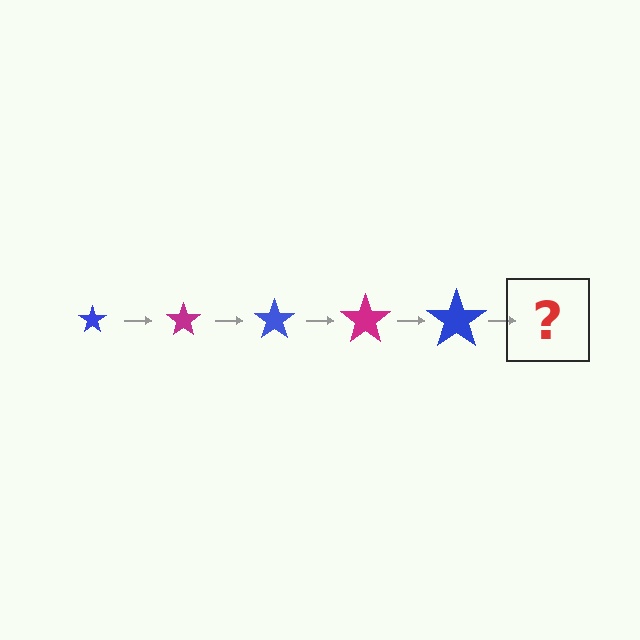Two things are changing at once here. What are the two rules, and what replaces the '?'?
The two rules are that the star grows larger each step and the color cycles through blue and magenta. The '?' should be a magenta star, larger than the previous one.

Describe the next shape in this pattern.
It should be a magenta star, larger than the previous one.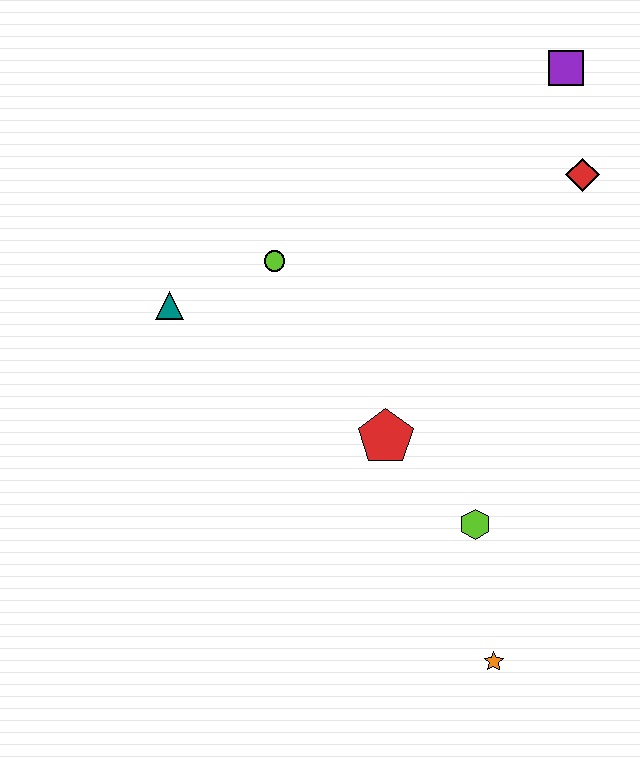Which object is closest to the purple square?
The red diamond is closest to the purple square.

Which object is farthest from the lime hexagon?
The purple square is farthest from the lime hexagon.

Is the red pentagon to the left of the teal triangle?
No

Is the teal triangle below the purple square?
Yes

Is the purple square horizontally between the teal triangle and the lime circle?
No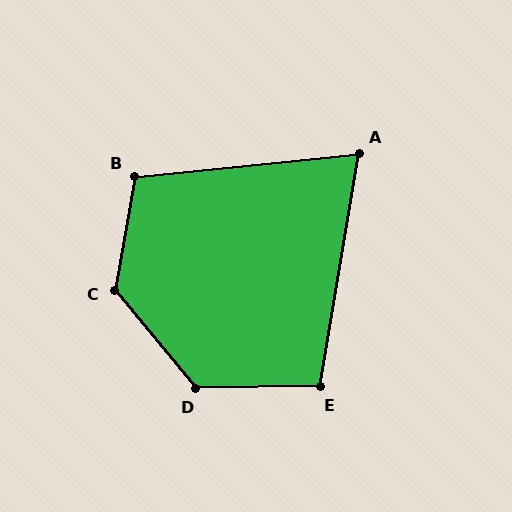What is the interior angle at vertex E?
Approximately 100 degrees (obtuse).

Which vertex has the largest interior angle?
C, at approximately 131 degrees.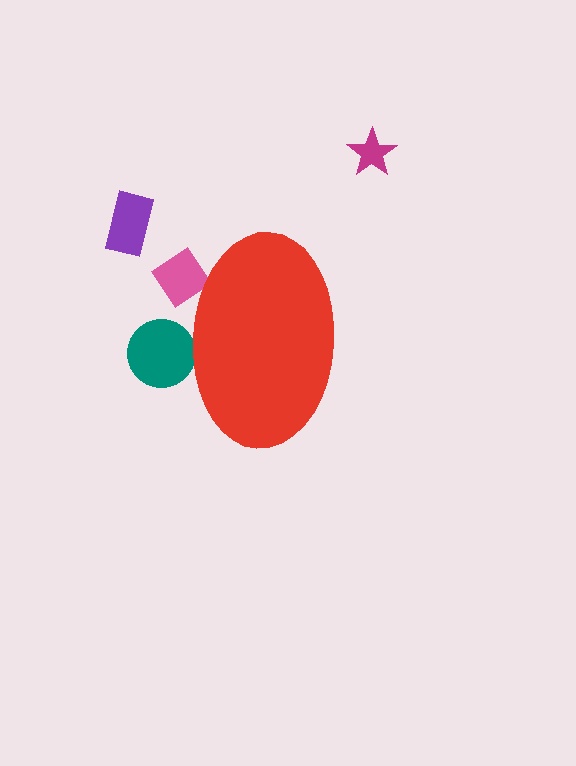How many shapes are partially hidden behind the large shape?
2 shapes are partially hidden.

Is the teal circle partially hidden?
Yes, the teal circle is partially hidden behind the red ellipse.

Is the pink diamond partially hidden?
Yes, the pink diamond is partially hidden behind the red ellipse.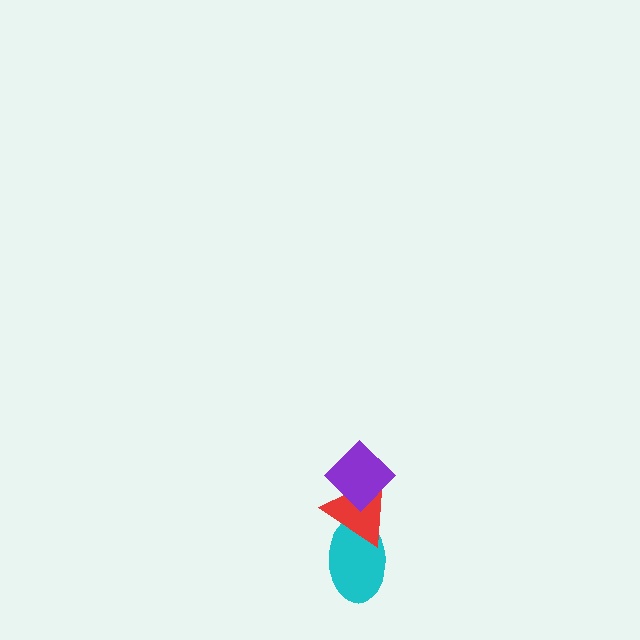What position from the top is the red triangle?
The red triangle is 2nd from the top.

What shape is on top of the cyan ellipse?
The red triangle is on top of the cyan ellipse.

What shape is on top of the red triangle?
The purple diamond is on top of the red triangle.